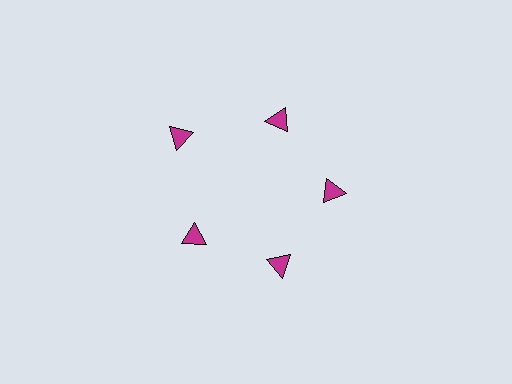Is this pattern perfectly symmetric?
No. The 5 magenta triangles are arranged in a ring, but one element near the 10 o'clock position is pushed outward from the center, breaking the 5-fold rotational symmetry.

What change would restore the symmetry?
The symmetry would be restored by moving it inward, back onto the ring so that all 5 triangles sit at equal angles and equal distance from the center.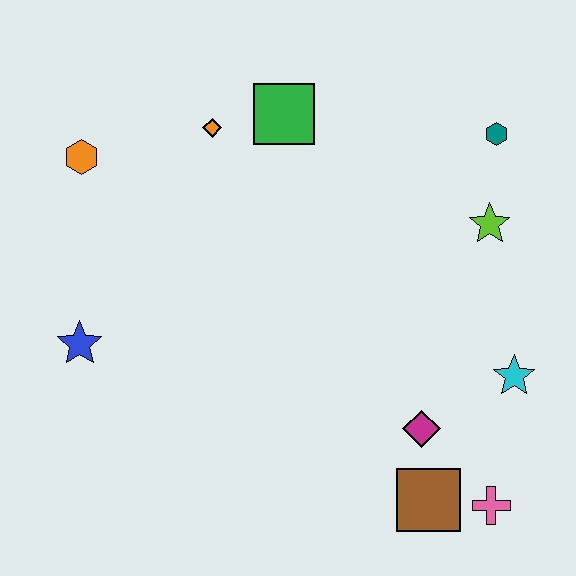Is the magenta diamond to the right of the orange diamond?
Yes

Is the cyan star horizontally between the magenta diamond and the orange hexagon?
No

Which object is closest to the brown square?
The pink cross is closest to the brown square.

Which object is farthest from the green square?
The pink cross is farthest from the green square.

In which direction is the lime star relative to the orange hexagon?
The lime star is to the right of the orange hexagon.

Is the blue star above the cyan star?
Yes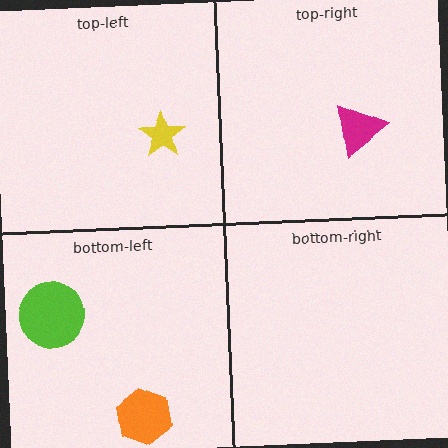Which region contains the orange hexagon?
The bottom-left region.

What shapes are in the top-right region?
The magenta triangle.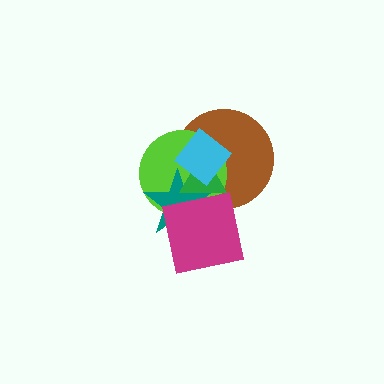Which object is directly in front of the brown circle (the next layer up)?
The lime circle is directly in front of the brown circle.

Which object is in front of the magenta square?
The green triangle is in front of the magenta square.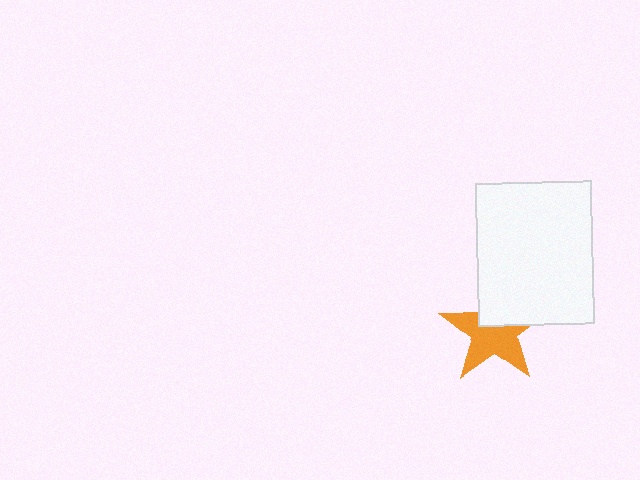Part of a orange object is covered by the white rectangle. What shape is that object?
It is a star.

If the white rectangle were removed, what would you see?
You would see the complete orange star.